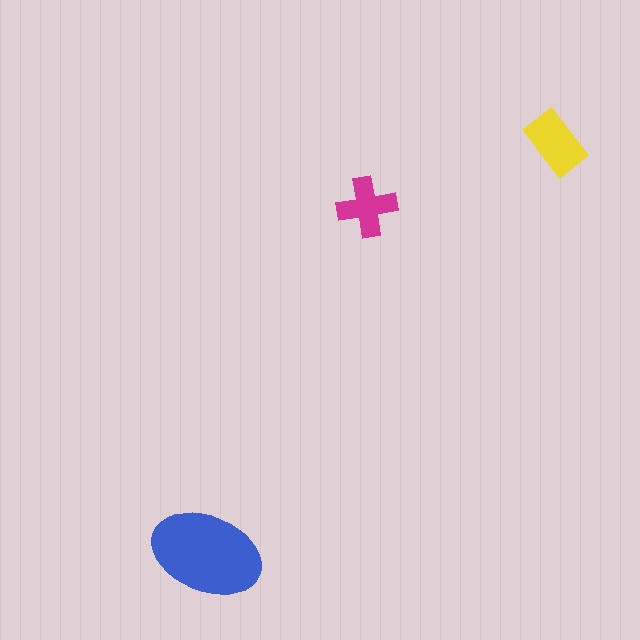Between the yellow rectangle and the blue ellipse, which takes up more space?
The blue ellipse.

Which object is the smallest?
The magenta cross.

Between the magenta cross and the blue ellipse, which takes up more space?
The blue ellipse.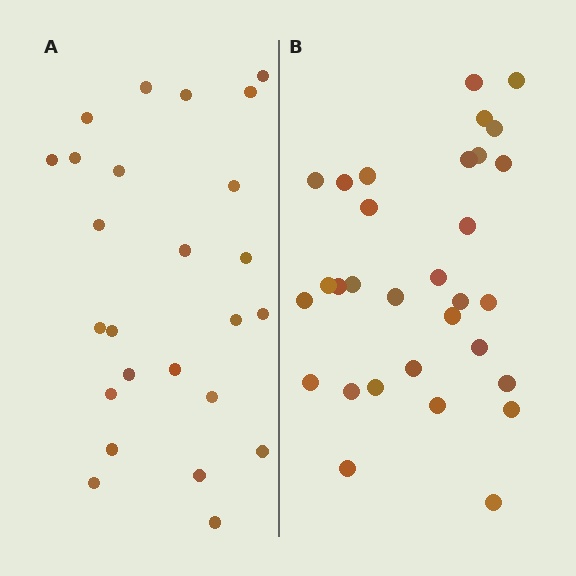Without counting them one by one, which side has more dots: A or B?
Region B (the right region) has more dots.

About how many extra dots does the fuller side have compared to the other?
Region B has about 6 more dots than region A.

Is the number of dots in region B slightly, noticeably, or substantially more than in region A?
Region B has only slightly more — the two regions are fairly close. The ratio is roughly 1.2 to 1.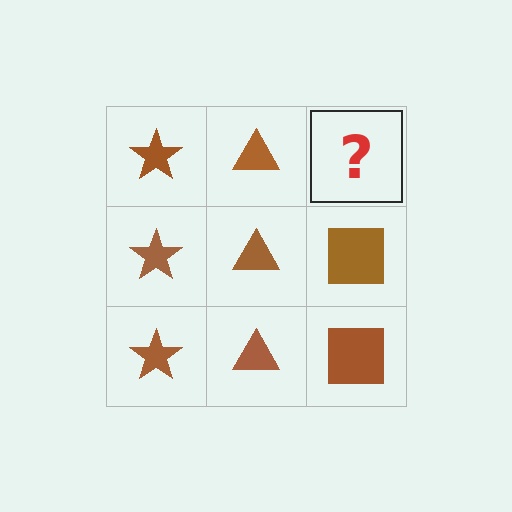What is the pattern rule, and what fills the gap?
The rule is that each column has a consistent shape. The gap should be filled with a brown square.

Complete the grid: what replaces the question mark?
The question mark should be replaced with a brown square.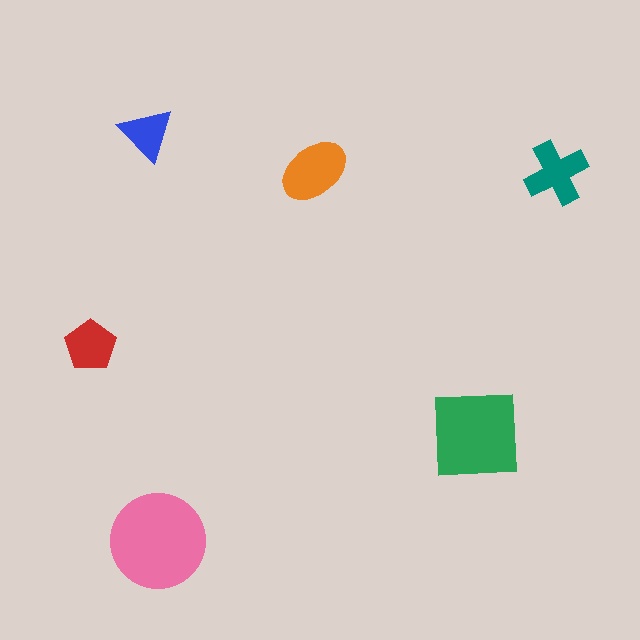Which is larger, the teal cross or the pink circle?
The pink circle.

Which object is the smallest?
The blue triangle.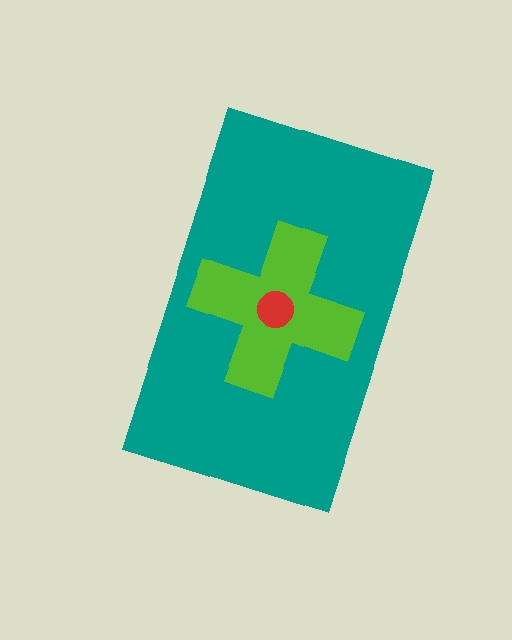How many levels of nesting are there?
3.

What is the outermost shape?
The teal rectangle.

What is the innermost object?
The red circle.